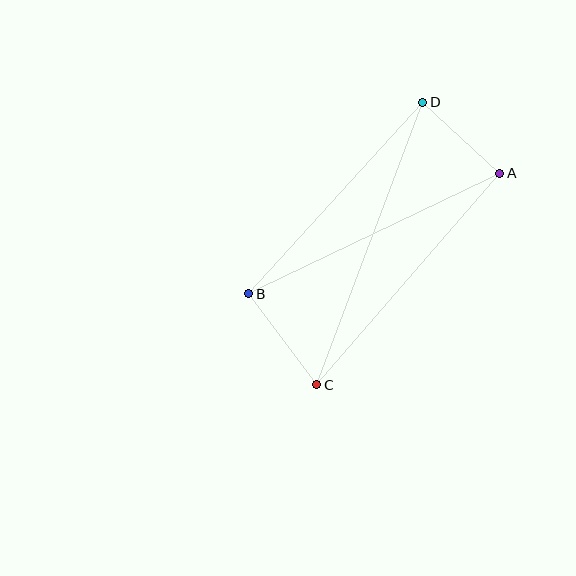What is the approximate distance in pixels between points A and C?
The distance between A and C is approximately 279 pixels.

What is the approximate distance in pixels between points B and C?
The distance between B and C is approximately 114 pixels.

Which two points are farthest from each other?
Points C and D are farthest from each other.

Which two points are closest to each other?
Points A and D are closest to each other.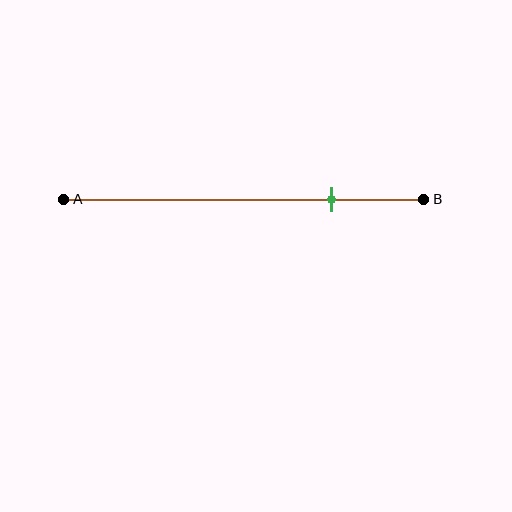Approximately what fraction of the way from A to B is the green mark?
The green mark is approximately 75% of the way from A to B.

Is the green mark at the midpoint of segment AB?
No, the mark is at about 75% from A, not at the 50% midpoint.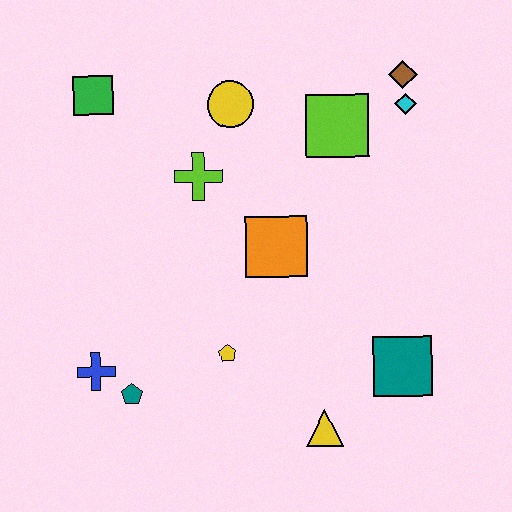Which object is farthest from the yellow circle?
The yellow triangle is farthest from the yellow circle.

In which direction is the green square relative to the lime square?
The green square is to the left of the lime square.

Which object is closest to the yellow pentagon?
The teal pentagon is closest to the yellow pentagon.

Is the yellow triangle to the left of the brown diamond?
Yes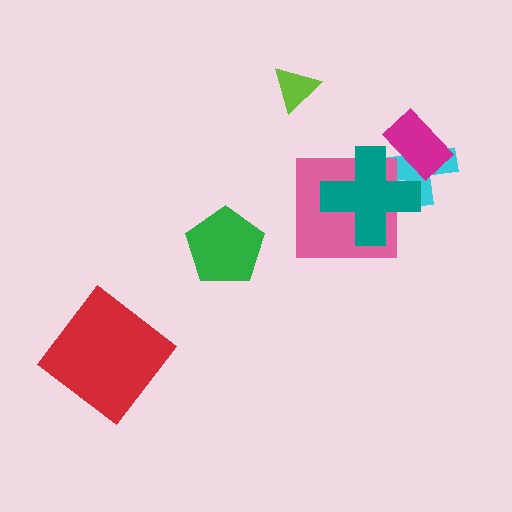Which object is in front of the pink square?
The teal cross is in front of the pink square.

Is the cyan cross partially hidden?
Yes, it is partially covered by another shape.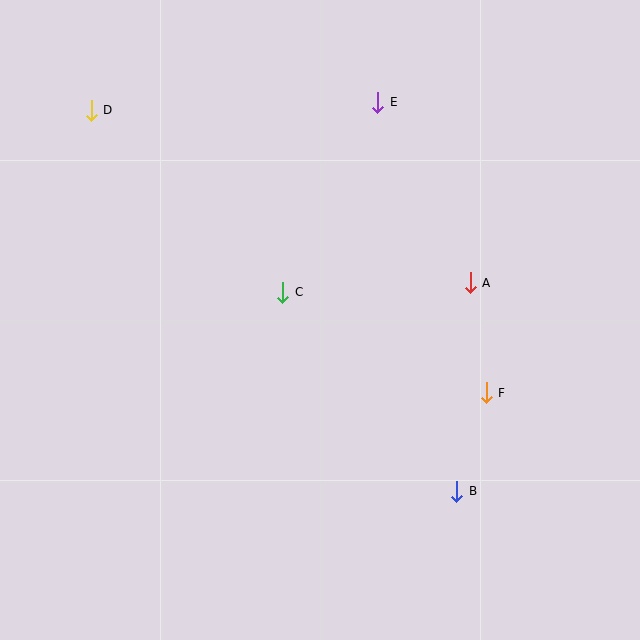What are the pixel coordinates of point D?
Point D is at (91, 110).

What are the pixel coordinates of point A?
Point A is at (470, 283).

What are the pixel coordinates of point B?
Point B is at (457, 492).